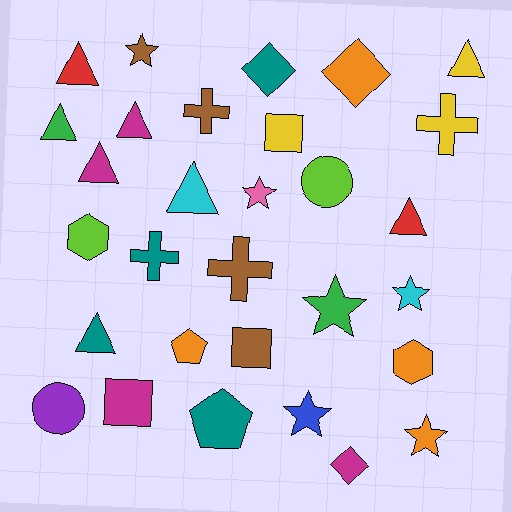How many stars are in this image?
There are 6 stars.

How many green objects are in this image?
There are 2 green objects.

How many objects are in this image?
There are 30 objects.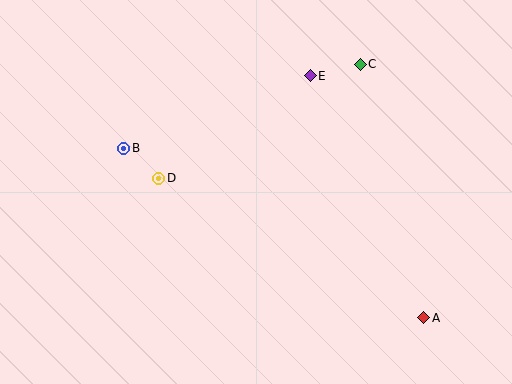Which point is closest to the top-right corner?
Point C is closest to the top-right corner.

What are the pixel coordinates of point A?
Point A is at (424, 318).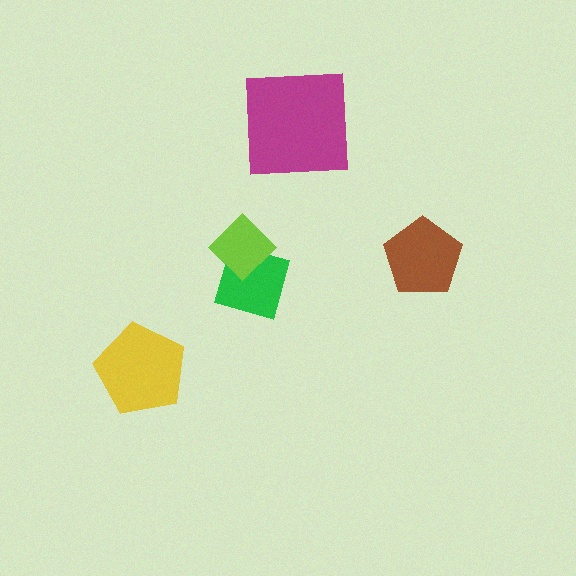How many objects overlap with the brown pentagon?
0 objects overlap with the brown pentagon.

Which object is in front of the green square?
The lime diamond is in front of the green square.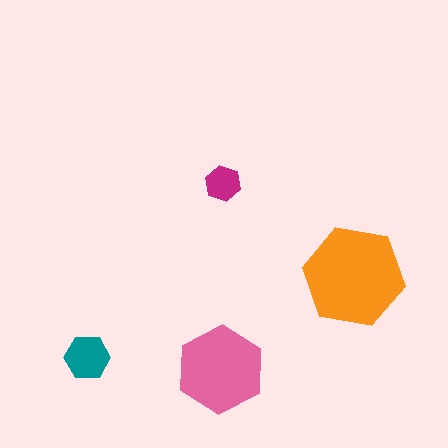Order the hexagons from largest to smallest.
the orange one, the pink one, the teal one, the magenta one.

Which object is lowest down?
The pink hexagon is bottommost.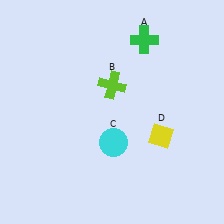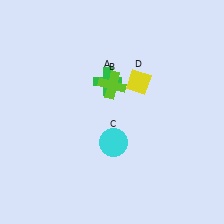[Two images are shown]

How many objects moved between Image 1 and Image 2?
2 objects moved between the two images.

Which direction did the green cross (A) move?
The green cross (A) moved down.